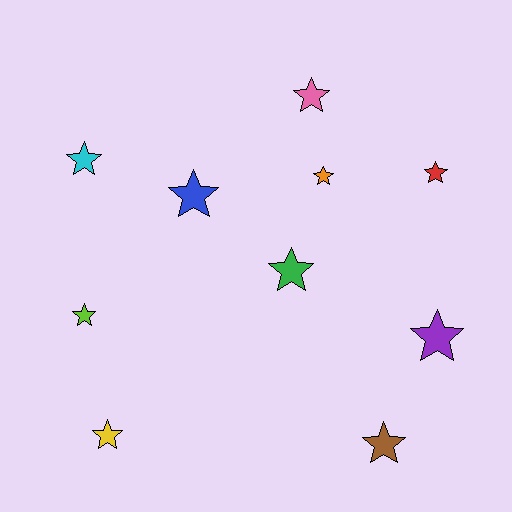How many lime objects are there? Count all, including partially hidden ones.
There is 1 lime object.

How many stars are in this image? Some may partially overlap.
There are 10 stars.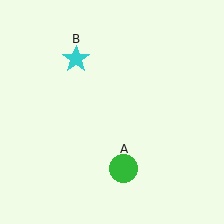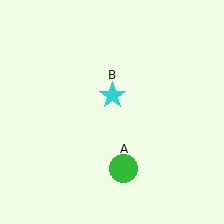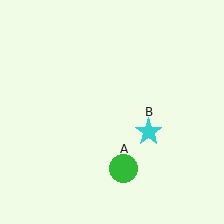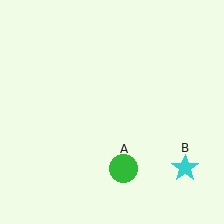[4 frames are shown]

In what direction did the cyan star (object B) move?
The cyan star (object B) moved down and to the right.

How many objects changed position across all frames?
1 object changed position: cyan star (object B).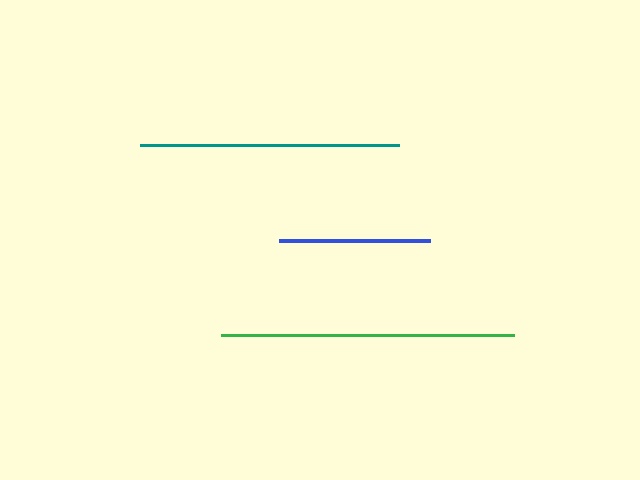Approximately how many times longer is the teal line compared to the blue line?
The teal line is approximately 1.7 times the length of the blue line.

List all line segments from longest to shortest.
From longest to shortest: green, teal, blue.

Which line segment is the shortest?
The blue line is the shortest at approximately 151 pixels.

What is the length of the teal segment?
The teal segment is approximately 258 pixels long.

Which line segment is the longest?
The green line is the longest at approximately 293 pixels.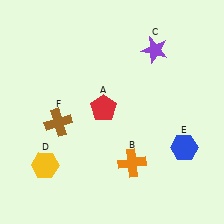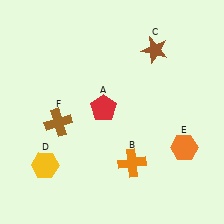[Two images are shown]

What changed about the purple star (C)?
In Image 1, C is purple. In Image 2, it changed to brown.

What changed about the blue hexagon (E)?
In Image 1, E is blue. In Image 2, it changed to orange.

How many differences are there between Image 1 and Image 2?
There are 2 differences between the two images.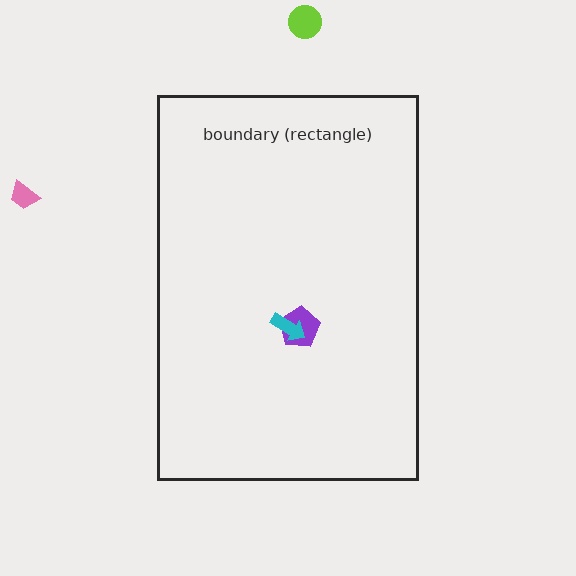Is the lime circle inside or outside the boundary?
Outside.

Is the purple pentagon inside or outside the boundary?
Inside.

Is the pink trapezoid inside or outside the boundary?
Outside.